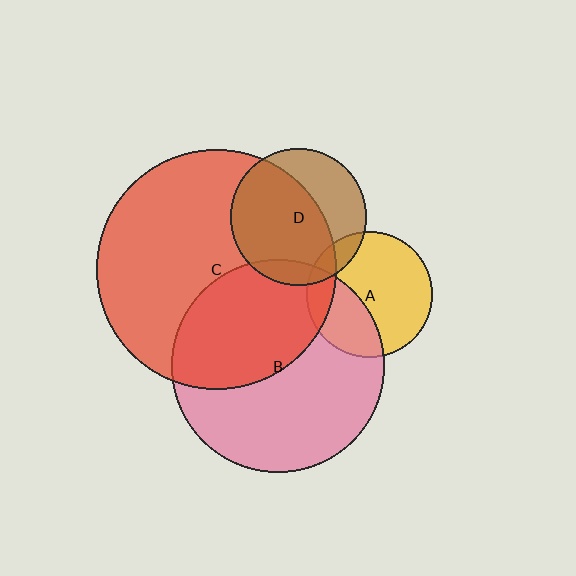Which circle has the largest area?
Circle C (red).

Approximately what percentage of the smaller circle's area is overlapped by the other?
Approximately 45%.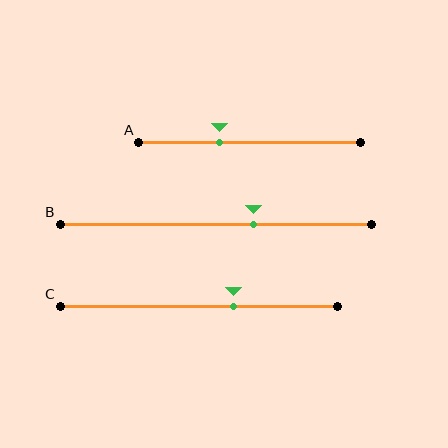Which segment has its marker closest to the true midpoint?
Segment B has its marker closest to the true midpoint.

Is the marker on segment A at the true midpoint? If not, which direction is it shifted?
No, the marker on segment A is shifted to the left by about 13% of the segment length.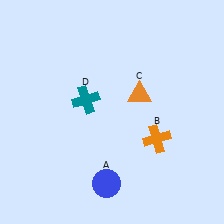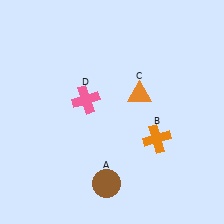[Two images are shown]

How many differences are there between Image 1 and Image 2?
There are 2 differences between the two images.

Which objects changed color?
A changed from blue to brown. D changed from teal to pink.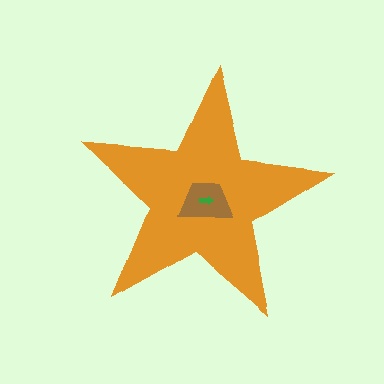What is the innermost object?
The green arrow.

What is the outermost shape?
The orange star.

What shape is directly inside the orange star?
The brown trapezoid.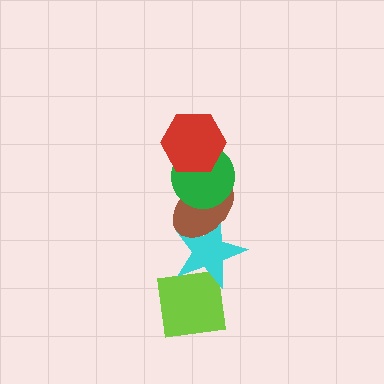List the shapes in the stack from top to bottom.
From top to bottom: the red hexagon, the green circle, the brown ellipse, the cyan star, the lime square.